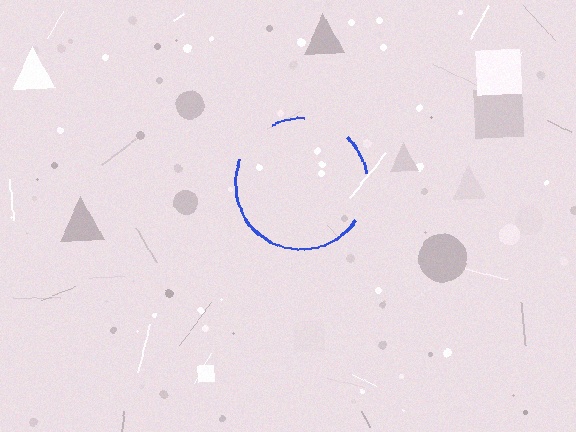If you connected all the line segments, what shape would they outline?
They would outline a circle.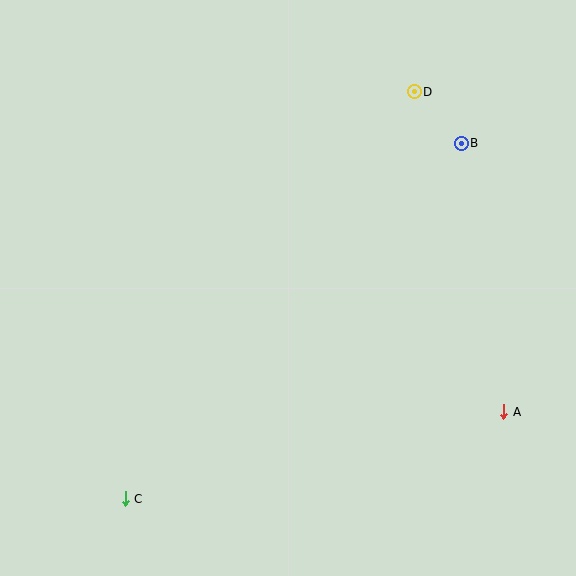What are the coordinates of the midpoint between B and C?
The midpoint between B and C is at (293, 321).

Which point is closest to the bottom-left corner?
Point C is closest to the bottom-left corner.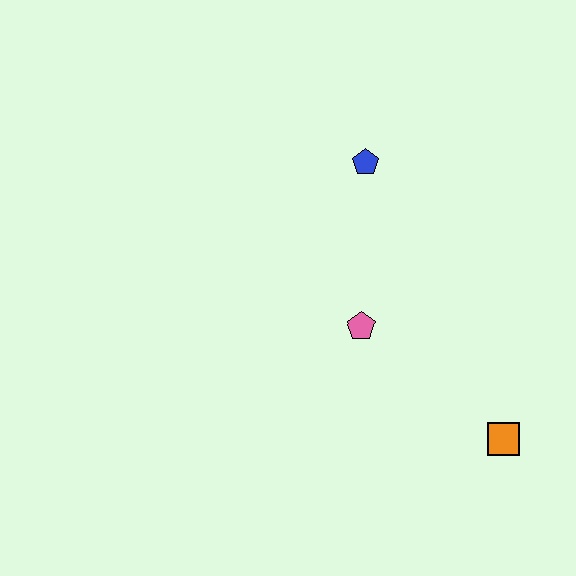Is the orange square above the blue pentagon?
No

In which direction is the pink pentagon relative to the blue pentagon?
The pink pentagon is below the blue pentagon.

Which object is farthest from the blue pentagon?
The orange square is farthest from the blue pentagon.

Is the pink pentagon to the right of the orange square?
No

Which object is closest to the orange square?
The pink pentagon is closest to the orange square.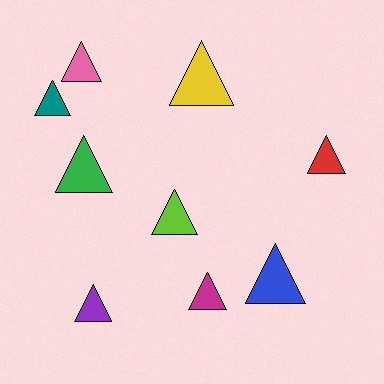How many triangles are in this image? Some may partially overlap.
There are 9 triangles.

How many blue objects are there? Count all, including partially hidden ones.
There is 1 blue object.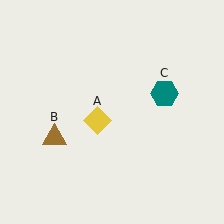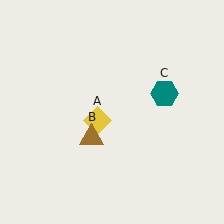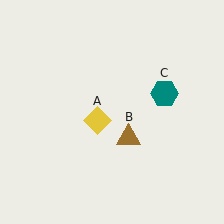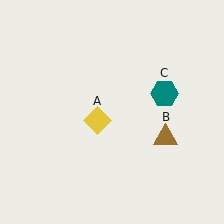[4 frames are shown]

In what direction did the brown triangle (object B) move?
The brown triangle (object B) moved right.